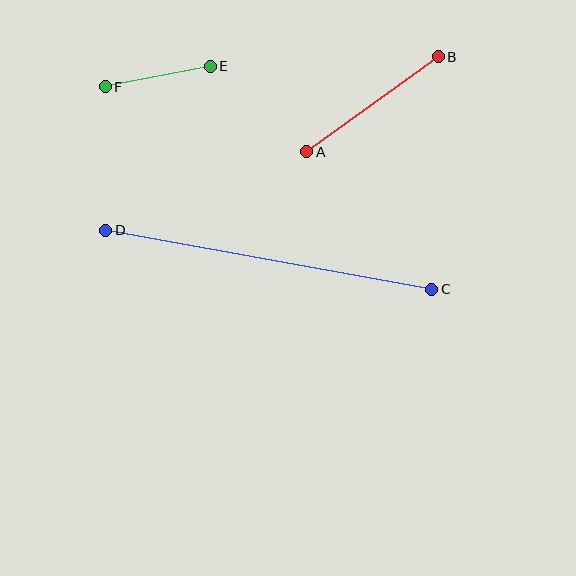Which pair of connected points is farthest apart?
Points C and D are farthest apart.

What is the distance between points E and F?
The distance is approximately 107 pixels.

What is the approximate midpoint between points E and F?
The midpoint is at approximately (158, 76) pixels.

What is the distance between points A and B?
The distance is approximately 162 pixels.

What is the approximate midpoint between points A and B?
The midpoint is at approximately (372, 104) pixels.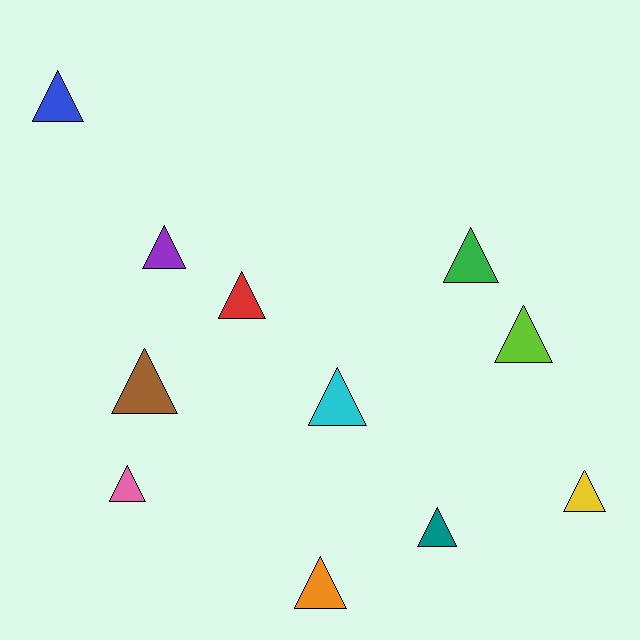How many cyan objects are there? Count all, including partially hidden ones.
There is 1 cyan object.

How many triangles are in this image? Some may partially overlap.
There are 11 triangles.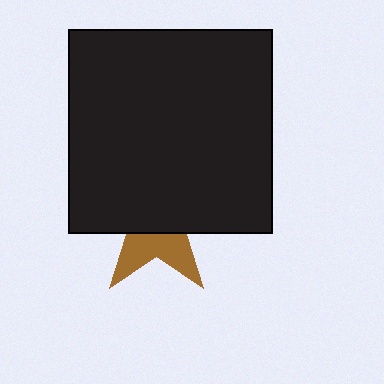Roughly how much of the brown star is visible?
A small part of it is visible (roughly 37%).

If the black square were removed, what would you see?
You would see the complete brown star.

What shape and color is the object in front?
The object in front is a black square.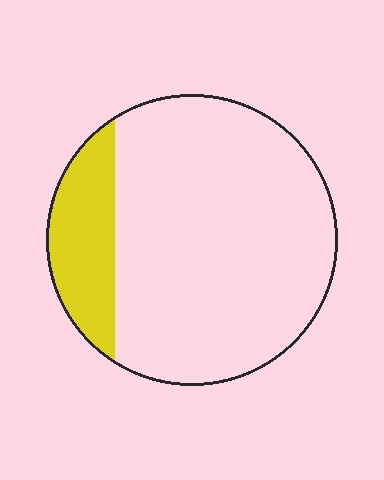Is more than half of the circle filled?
No.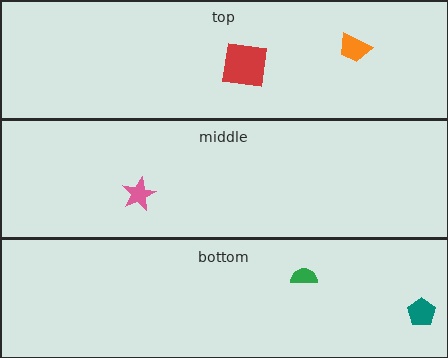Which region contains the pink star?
The middle region.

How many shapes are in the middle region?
1.